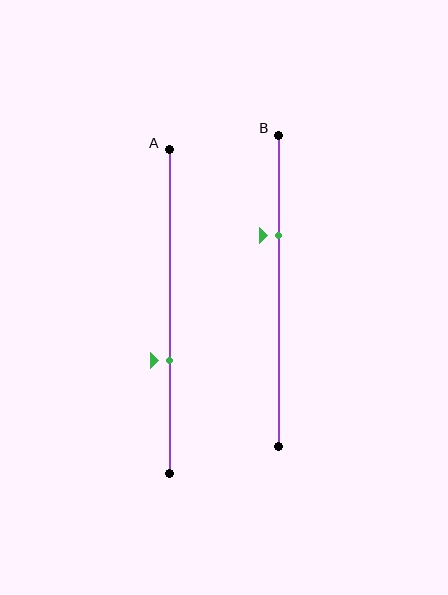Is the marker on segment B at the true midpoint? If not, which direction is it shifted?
No, the marker on segment B is shifted upward by about 18% of the segment length.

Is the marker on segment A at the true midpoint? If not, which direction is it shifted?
No, the marker on segment A is shifted downward by about 15% of the segment length.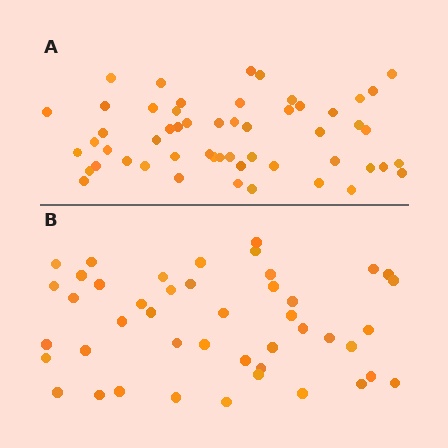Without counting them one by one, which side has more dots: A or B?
Region A (the top region) has more dots.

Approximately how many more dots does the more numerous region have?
Region A has roughly 8 or so more dots than region B.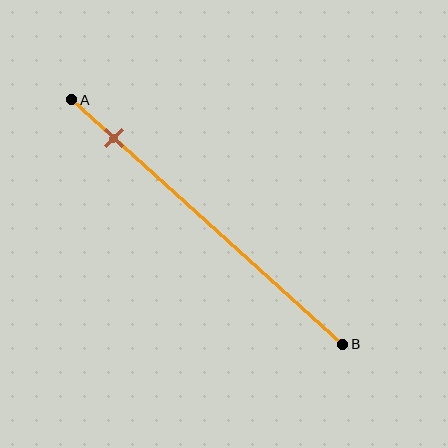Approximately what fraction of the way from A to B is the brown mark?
The brown mark is approximately 15% of the way from A to B.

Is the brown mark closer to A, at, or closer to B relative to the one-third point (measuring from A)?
The brown mark is closer to point A than the one-third point of segment AB.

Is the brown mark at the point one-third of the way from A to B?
No, the mark is at about 15% from A, not at the 33% one-third point.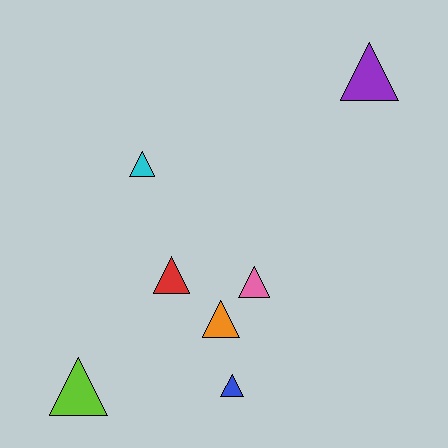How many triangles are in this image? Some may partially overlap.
There are 7 triangles.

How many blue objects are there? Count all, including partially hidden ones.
There is 1 blue object.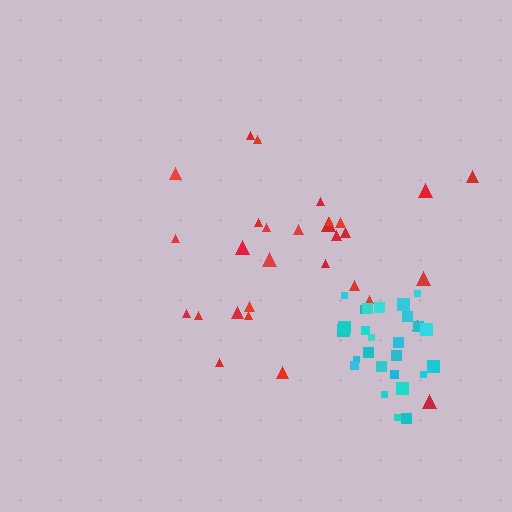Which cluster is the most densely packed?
Cyan.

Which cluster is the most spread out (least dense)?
Red.